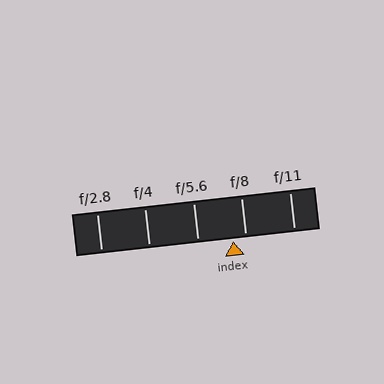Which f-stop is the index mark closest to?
The index mark is closest to f/8.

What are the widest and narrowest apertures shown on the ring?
The widest aperture shown is f/2.8 and the narrowest is f/11.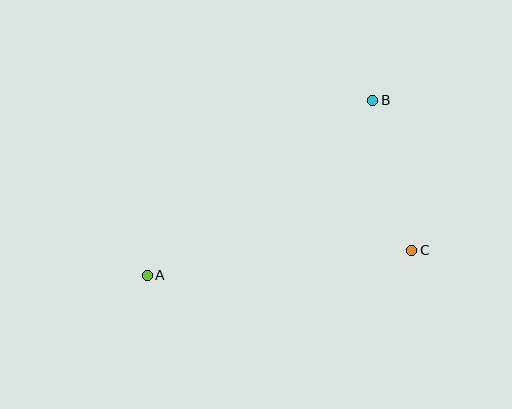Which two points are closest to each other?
Points B and C are closest to each other.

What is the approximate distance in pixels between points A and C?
The distance between A and C is approximately 265 pixels.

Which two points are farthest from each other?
Points A and B are farthest from each other.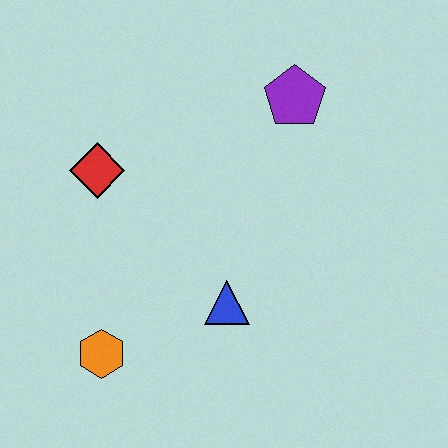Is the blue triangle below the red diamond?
Yes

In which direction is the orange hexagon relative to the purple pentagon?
The orange hexagon is below the purple pentagon.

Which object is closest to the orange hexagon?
The blue triangle is closest to the orange hexagon.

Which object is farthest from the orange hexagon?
The purple pentagon is farthest from the orange hexagon.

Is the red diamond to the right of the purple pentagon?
No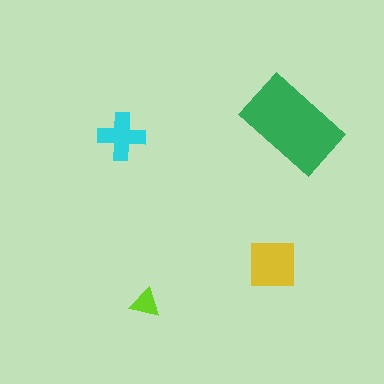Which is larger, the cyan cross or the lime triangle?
The cyan cross.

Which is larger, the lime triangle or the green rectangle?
The green rectangle.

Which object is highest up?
The green rectangle is topmost.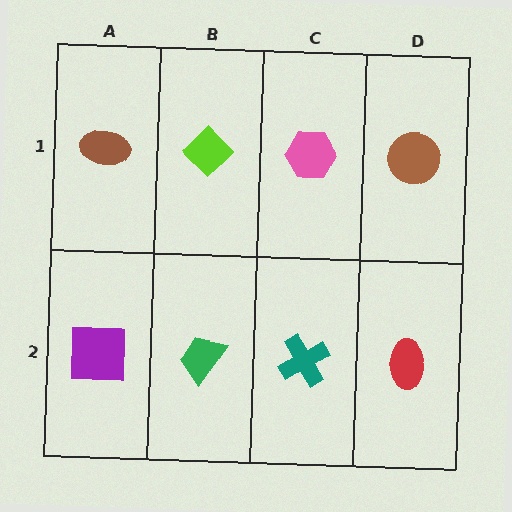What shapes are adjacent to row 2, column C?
A pink hexagon (row 1, column C), a green trapezoid (row 2, column B), a red ellipse (row 2, column D).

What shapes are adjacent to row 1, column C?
A teal cross (row 2, column C), a lime diamond (row 1, column B), a brown circle (row 1, column D).